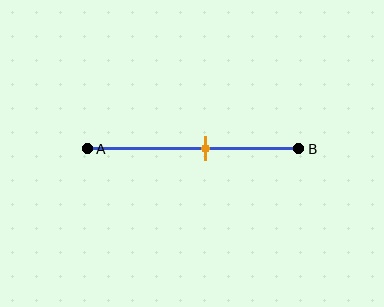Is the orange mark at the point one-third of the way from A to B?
No, the mark is at about 55% from A, not at the 33% one-third point.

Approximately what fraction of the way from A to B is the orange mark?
The orange mark is approximately 55% of the way from A to B.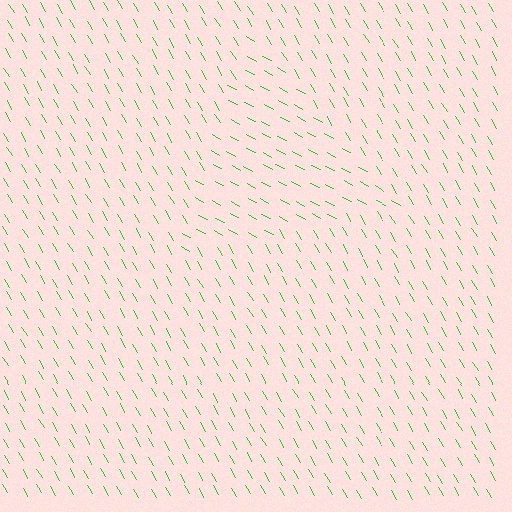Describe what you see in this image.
The image is filled with small green line segments. A triangle region in the image has lines oriented differently from the surrounding lines, creating a visible texture boundary.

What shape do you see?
I see a triangle.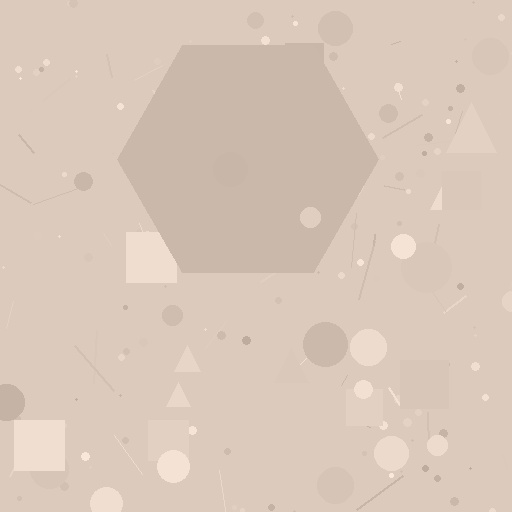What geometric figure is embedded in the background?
A hexagon is embedded in the background.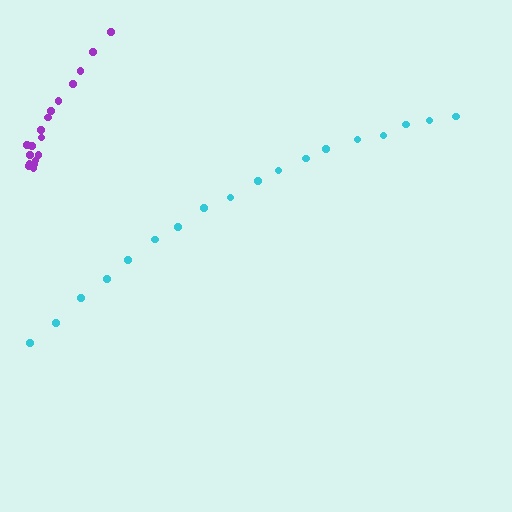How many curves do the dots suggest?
There are 2 distinct paths.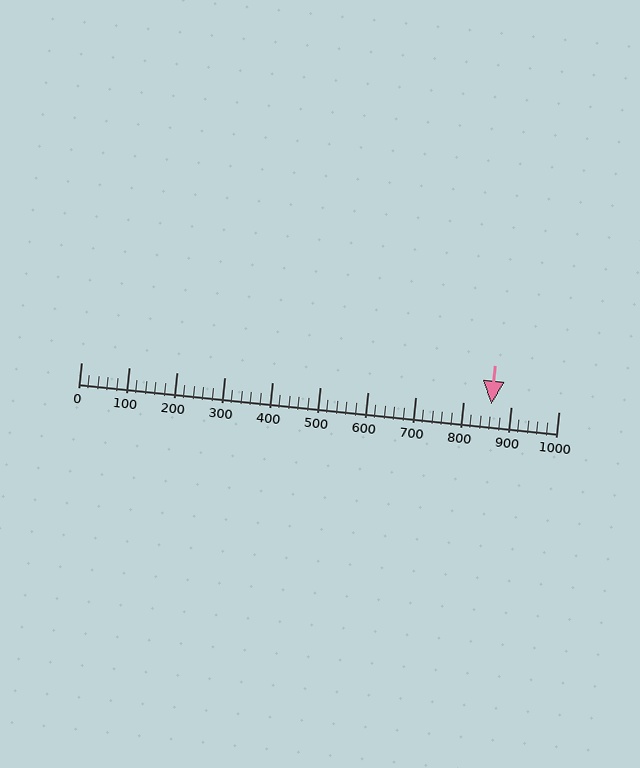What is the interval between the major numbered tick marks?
The major tick marks are spaced 100 units apart.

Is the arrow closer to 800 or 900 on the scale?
The arrow is closer to 900.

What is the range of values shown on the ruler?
The ruler shows values from 0 to 1000.